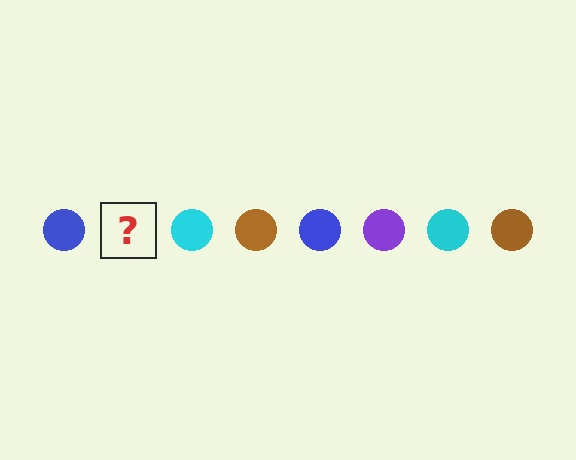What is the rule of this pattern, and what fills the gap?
The rule is that the pattern cycles through blue, purple, cyan, brown circles. The gap should be filled with a purple circle.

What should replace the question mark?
The question mark should be replaced with a purple circle.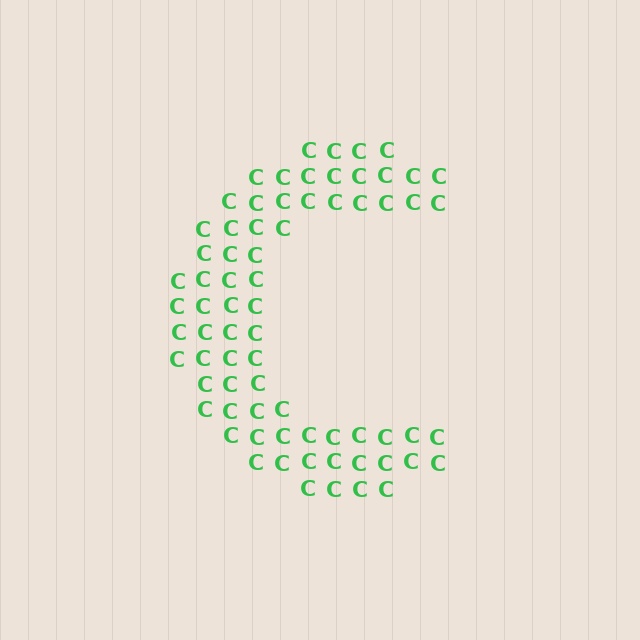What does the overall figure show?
The overall figure shows the letter C.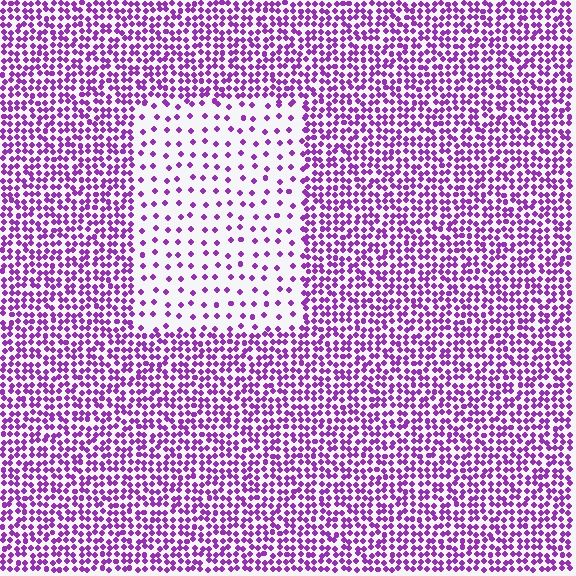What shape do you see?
I see a rectangle.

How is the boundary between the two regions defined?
The boundary is defined by a change in element density (approximately 3.1x ratio). All elements are the same color, size, and shape.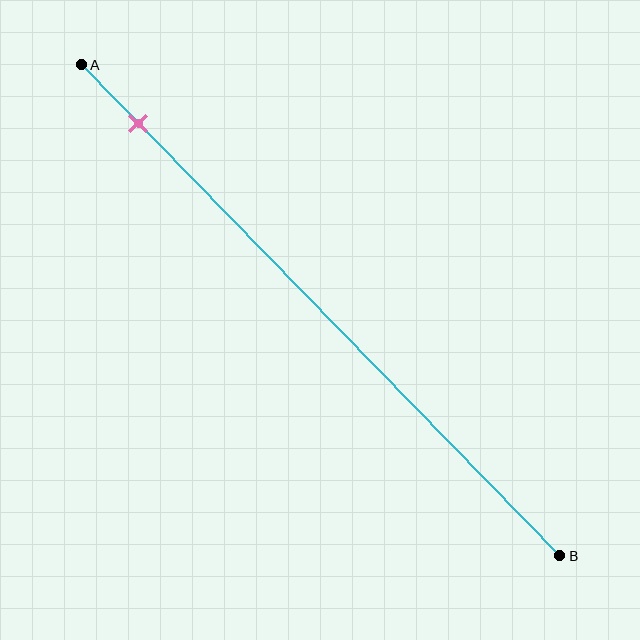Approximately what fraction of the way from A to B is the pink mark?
The pink mark is approximately 10% of the way from A to B.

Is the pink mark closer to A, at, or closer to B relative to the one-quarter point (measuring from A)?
The pink mark is closer to point A than the one-quarter point of segment AB.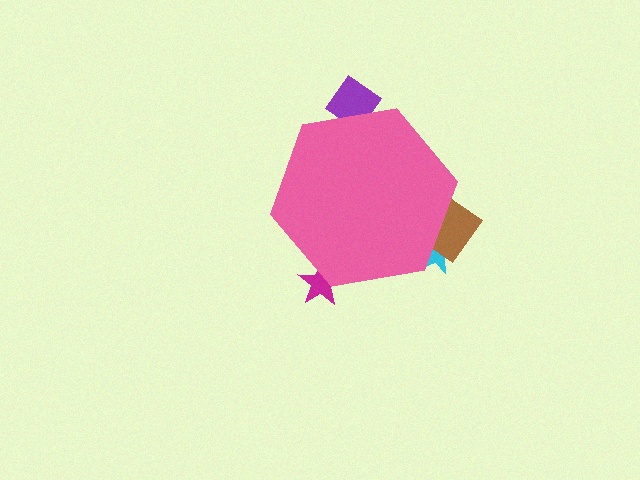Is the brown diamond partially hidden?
Yes, the brown diamond is partially hidden behind the pink hexagon.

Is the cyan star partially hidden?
Yes, the cyan star is partially hidden behind the pink hexagon.